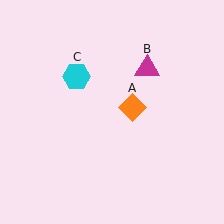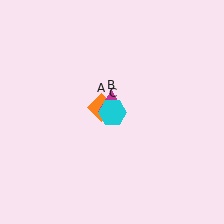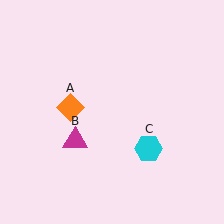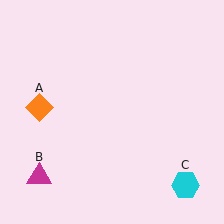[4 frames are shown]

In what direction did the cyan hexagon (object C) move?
The cyan hexagon (object C) moved down and to the right.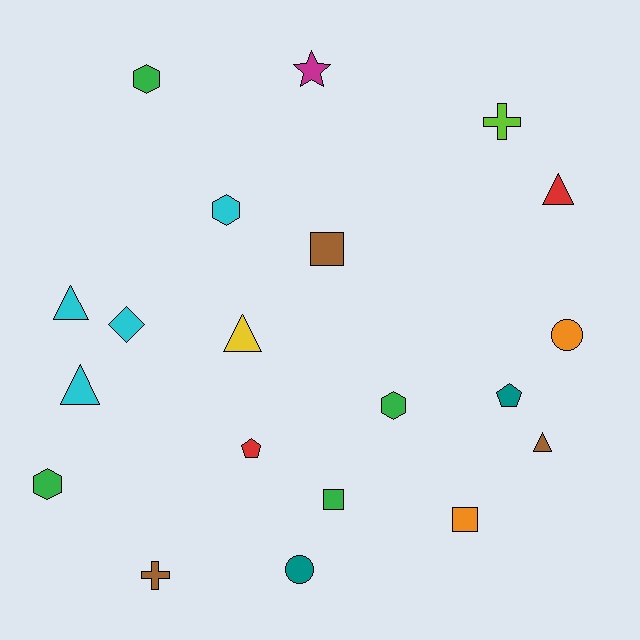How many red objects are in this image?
There are 2 red objects.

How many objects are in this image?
There are 20 objects.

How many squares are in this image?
There are 3 squares.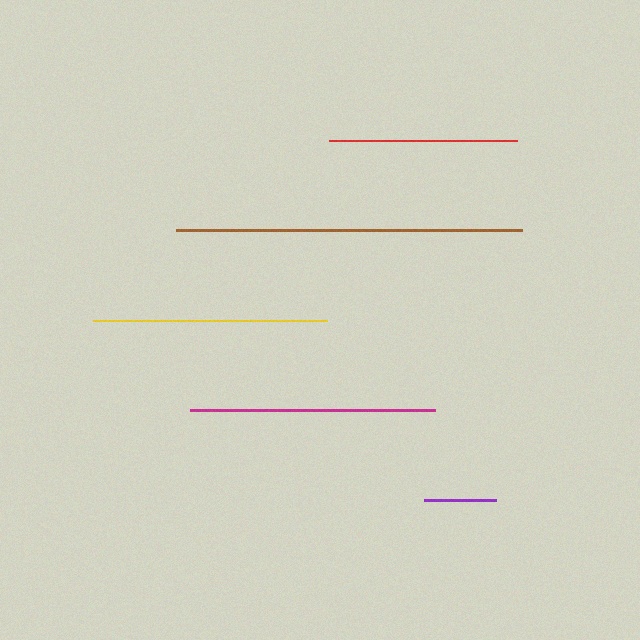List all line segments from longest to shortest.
From longest to shortest: brown, magenta, yellow, red, purple.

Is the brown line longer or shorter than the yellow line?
The brown line is longer than the yellow line.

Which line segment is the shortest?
The purple line is the shortest at approximately 72 pixels.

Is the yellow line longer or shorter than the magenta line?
The magenta line is longer than the yellow line.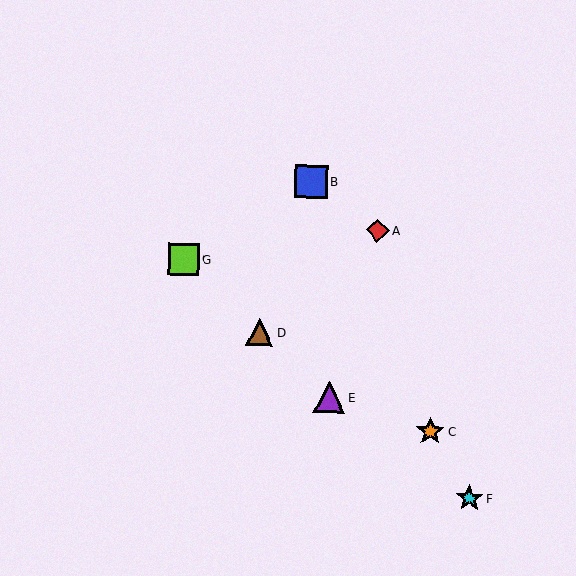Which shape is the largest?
The blue square (labeled B) is the largest.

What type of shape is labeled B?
Shape B is a blue square.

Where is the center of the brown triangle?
The center of the brown triangle is at (260, 332).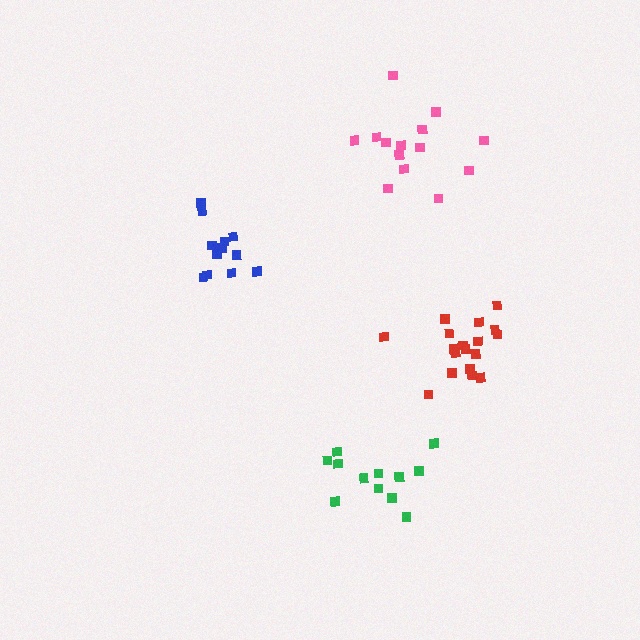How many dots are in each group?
Group 1: 12 dots, Group 2: 12 dots, Group 3: 18 dots, Group 4: 14 dots (56 total).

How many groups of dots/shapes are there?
There are 4 groups.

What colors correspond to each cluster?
The clusters are colored: blue, green, red, pink.